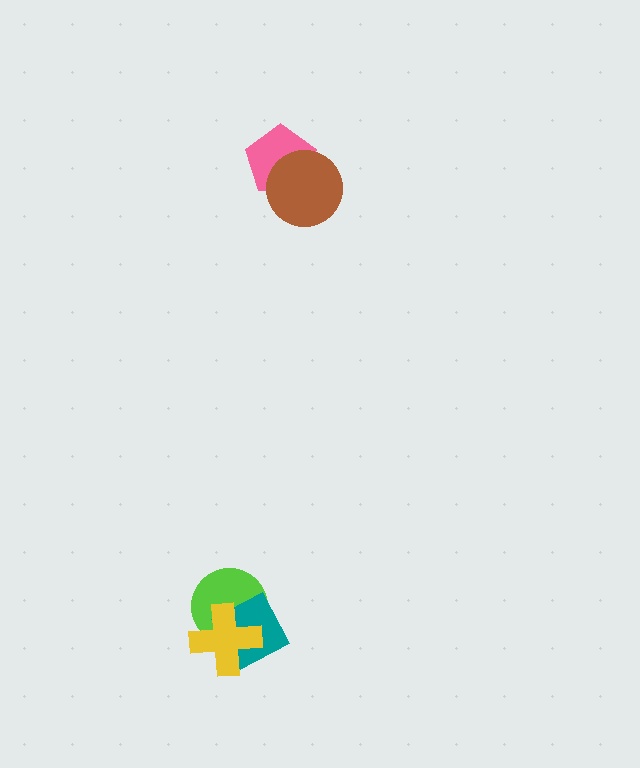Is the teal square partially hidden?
Yes, it is partially covered by another shape.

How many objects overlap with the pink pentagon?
1 object overlaps with the pink pentagon.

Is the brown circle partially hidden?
No, no other shape covers it.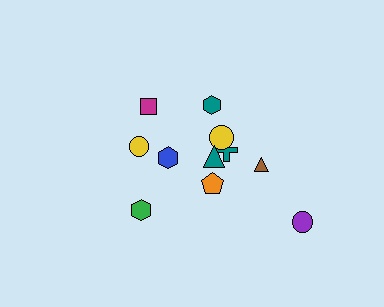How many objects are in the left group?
There are 4 objects.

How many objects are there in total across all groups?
There are 12 objects.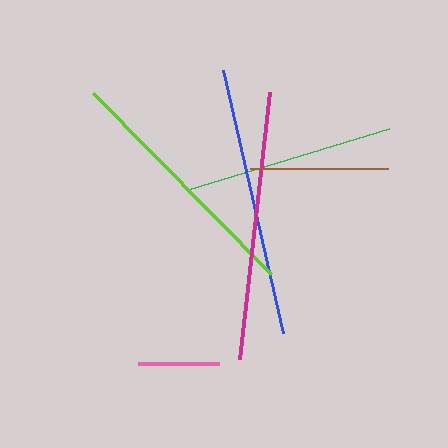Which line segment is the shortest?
The pink line is the shortest at approximately 82 pixels.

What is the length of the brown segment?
The brown segment is approximately 138 pixels long.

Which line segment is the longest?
The blue line is the longest at approximately 270 pixels.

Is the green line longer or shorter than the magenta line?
The magenta line is longer than the green line.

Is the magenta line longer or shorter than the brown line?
The magenta line is longer than the brown line.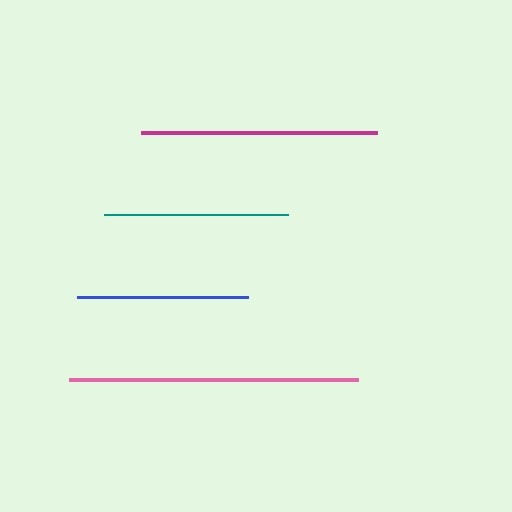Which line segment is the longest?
The pink line is the longest at approximately 289 pixels.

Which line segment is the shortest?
The blue line is the shortest at approximately 171 pixels.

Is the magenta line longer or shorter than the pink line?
The pink line is longer than the magenta line.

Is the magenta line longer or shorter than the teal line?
The magenta line is longer than the teal line.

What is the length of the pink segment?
The pink segment is approximately 289 pixels long.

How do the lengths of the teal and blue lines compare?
The teal and blue lines are approximately the same length.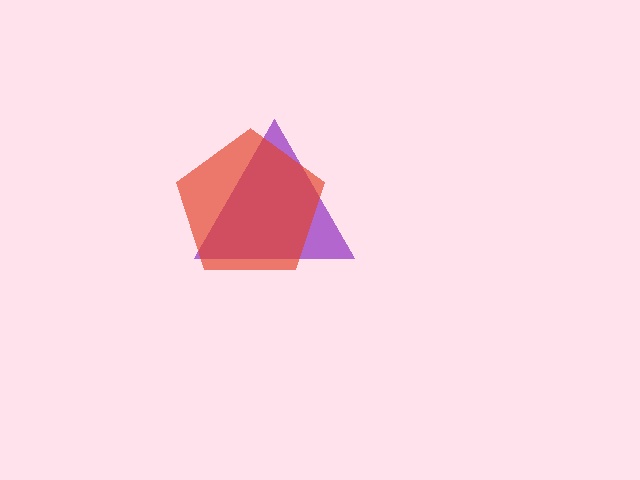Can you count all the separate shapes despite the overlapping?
Yes, there are 2 separate shapes.